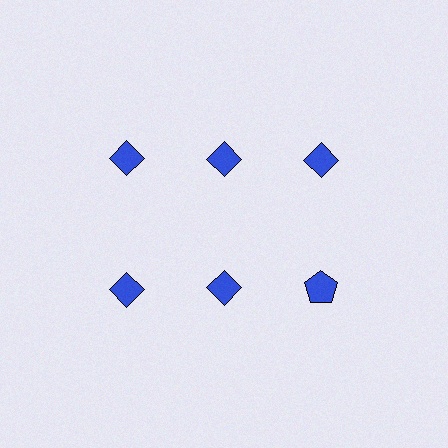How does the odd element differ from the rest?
It has a different shape: pentagon instead of diamond.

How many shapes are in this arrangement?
There are 6 shapes arranged in a grid pattern.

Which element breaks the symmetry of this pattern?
The blue pentagon in the second row, center column breaks the symmetry. All other shapes are blue diamonds.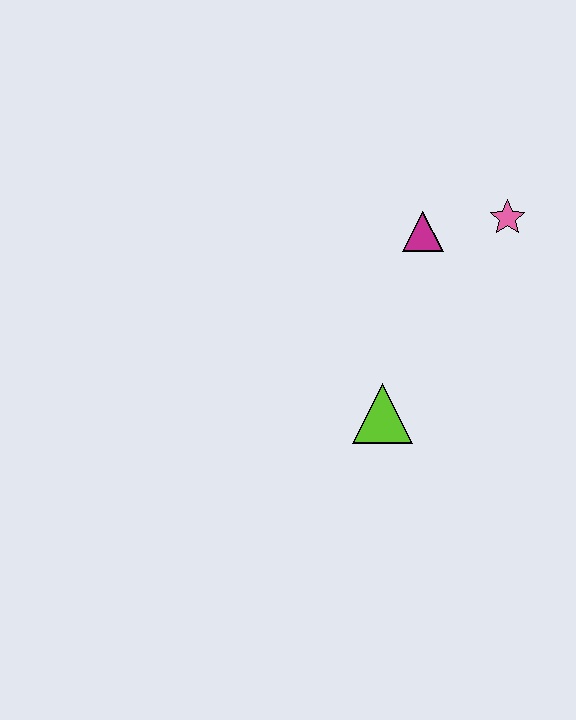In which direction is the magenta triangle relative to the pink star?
The magenta triangle is to the left of the pink star.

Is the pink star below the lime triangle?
No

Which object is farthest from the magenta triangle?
The lime triangle is farthest from the magenta triangle.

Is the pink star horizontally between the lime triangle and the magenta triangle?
No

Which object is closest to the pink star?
The magenta triangle is closest to the pink star.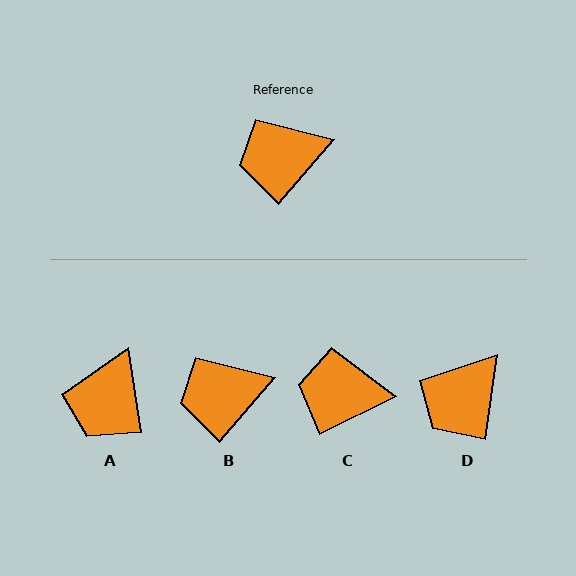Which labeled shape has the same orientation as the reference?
B.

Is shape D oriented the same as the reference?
No, it is off by about 33 degrees.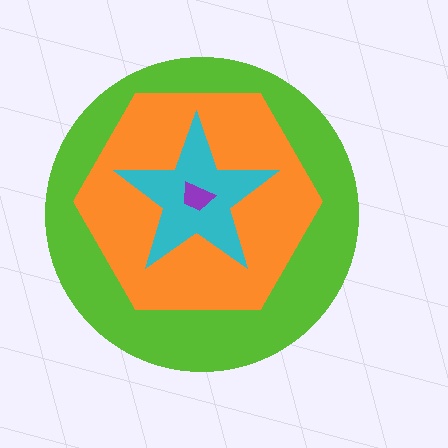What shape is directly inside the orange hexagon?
The cyan star.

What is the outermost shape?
The lime circle.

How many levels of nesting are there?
4.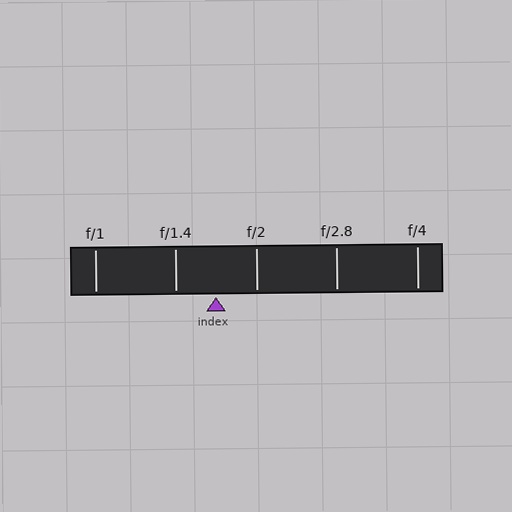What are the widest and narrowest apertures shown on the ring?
The widest aperture shown is f/1 and the narrowest is f/4.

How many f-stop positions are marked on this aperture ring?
There are 5 f-stop positions marked.